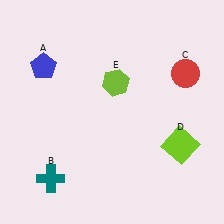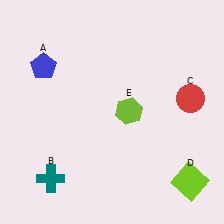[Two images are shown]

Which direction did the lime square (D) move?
The lime square (D) moved down.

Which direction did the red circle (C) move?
The red circle (C) moved down.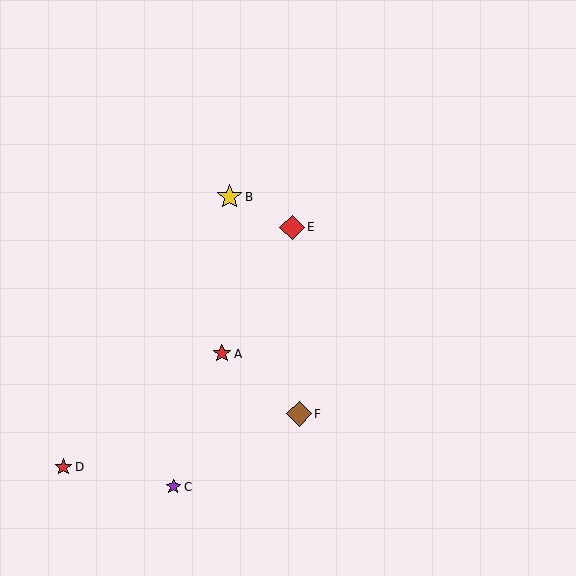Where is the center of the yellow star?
The center of the yellow star is at (229, 197).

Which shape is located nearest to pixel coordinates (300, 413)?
The brown diamond (labeled F) at (299, 414) is nearest to that location.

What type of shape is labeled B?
Shape B is a yellow star.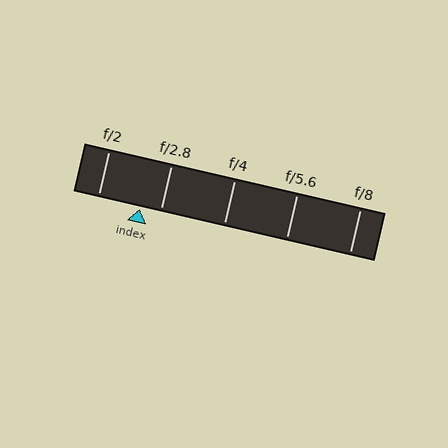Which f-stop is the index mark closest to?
The index mark is closest to f/2.8.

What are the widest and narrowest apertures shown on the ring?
The widest aperture shown is f/2 and the narrowest is f/8.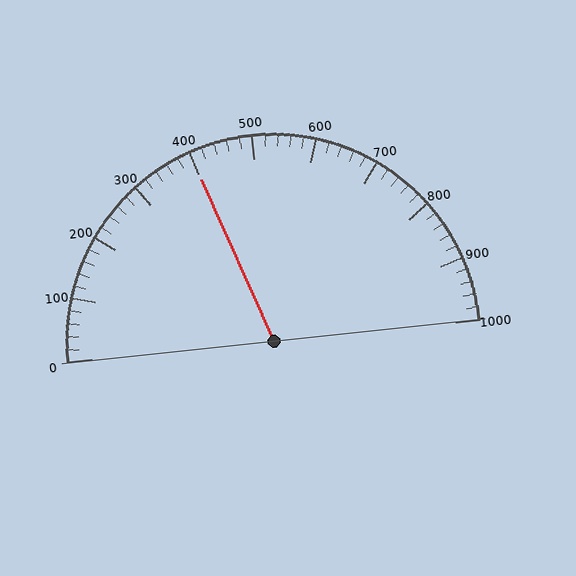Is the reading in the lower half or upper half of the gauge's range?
The reading is in the lower half of the range (0 to 1000).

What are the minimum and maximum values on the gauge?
The gauge ranges from 0 to 1000.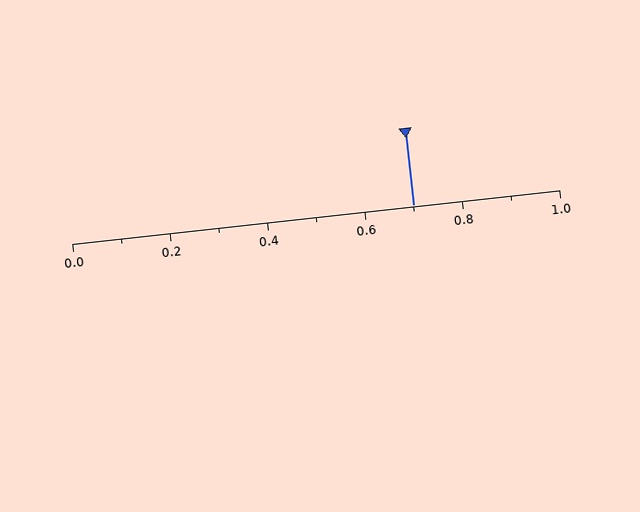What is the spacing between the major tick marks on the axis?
The major ticks are spaced 0.2 apart.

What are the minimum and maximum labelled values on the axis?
The axis runs from 0.0 to 1.0.